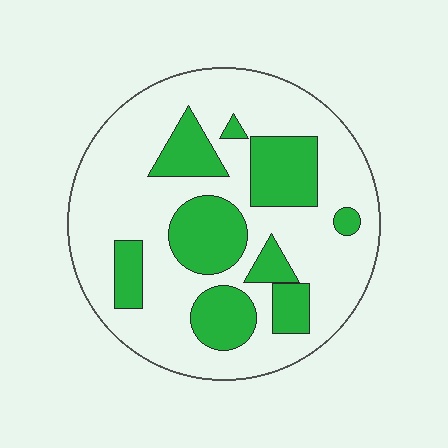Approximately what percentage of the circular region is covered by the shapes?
Approximately 30%.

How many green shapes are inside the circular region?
9.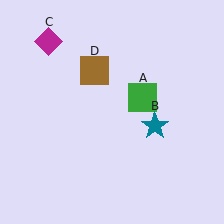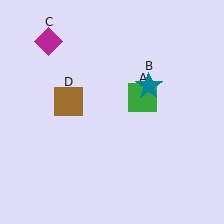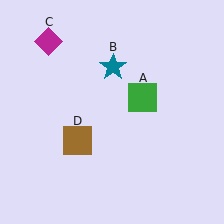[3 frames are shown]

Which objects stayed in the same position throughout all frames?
Green square (object A) and magenta diamond (object C) remained stationary.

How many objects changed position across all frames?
2 objects changed position: teal star (object B), brown square (object D).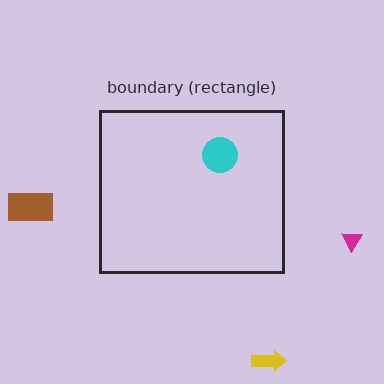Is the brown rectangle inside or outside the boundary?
Outside.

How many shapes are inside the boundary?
1 inside, 3 outside.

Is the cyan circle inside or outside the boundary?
Inside.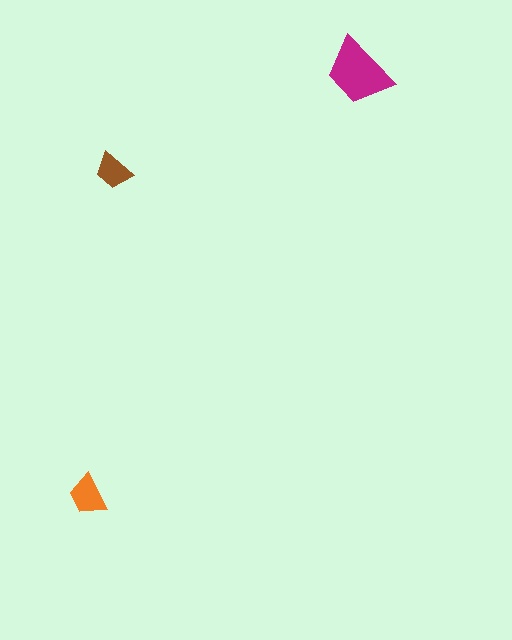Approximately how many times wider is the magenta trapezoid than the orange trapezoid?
About 1.5 times wider.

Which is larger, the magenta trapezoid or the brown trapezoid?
The magenta one.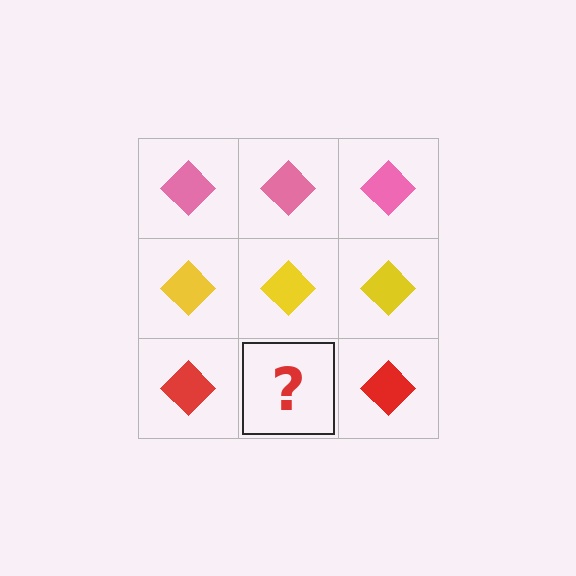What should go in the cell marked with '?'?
The missing cell should contain a red diamond.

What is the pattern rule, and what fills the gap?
The rule is that each row has a consistent color. The gap should be filled with a red diamond.